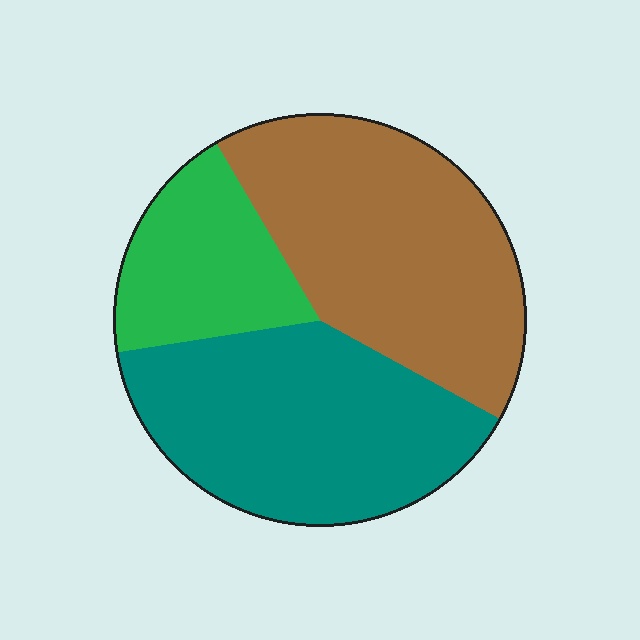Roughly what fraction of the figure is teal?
Teal covers roughly 40% of the figure.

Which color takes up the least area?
Green, at roughly 20%.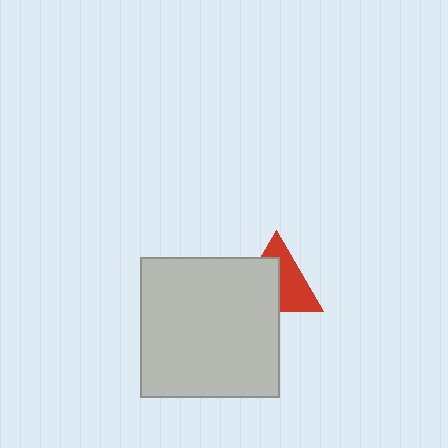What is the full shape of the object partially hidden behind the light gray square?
The partially hidden object is a red triangle.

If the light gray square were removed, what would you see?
You would see the complete red triangle.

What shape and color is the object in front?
The object in front is a light gray square.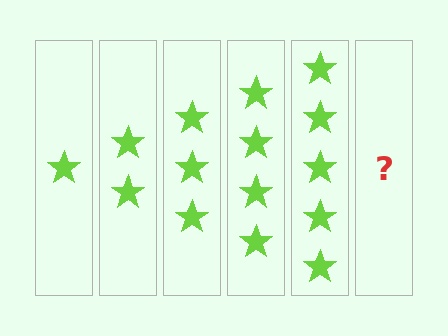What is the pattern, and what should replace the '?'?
The pattern is that each step adds one more star. The '?' should be 6 stars.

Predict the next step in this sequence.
The next step is 6 stars.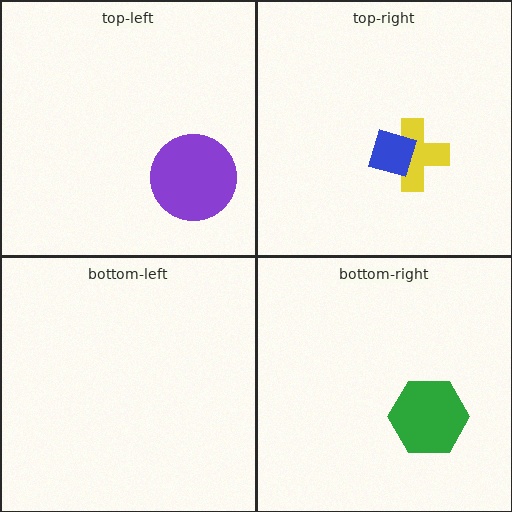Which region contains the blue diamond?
The top-right region.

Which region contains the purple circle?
The top-left region.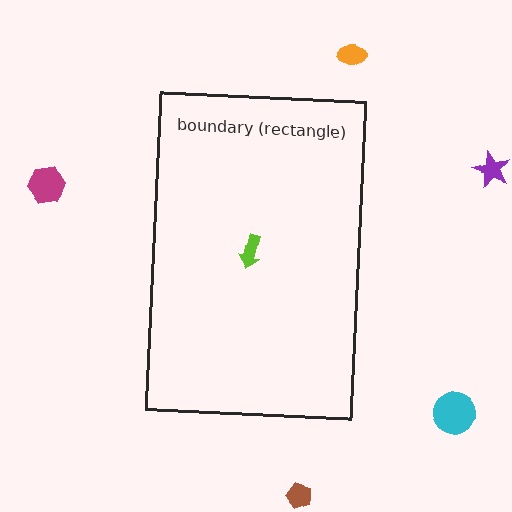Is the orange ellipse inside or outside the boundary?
Outside.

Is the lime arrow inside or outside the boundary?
Inside.